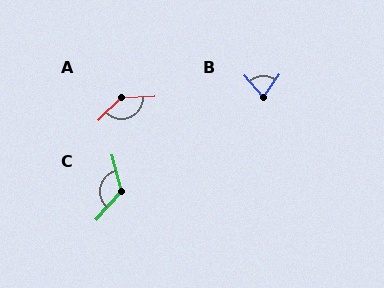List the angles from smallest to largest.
B (77°), C (123°), A (137°).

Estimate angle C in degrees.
Approximately 123 degrees.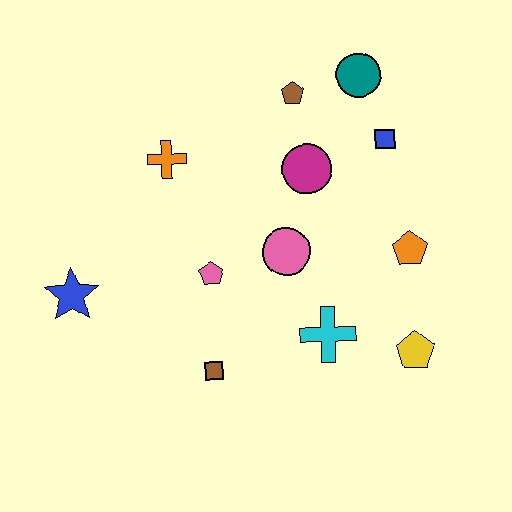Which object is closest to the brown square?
The pink pentagon is closest to the brown square.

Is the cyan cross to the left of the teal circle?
Yes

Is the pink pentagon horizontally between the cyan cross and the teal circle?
No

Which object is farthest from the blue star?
The teal circle is farthest from the blue star.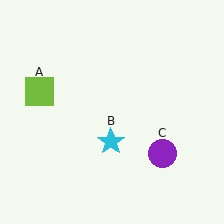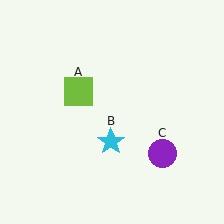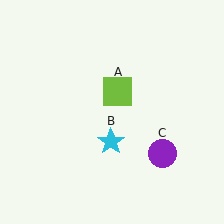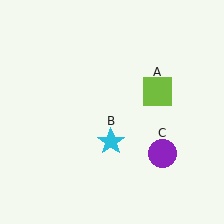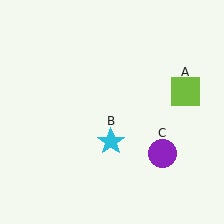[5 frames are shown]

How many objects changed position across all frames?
1 object changed position: lime square (object A).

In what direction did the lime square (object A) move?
The lime square (object A) moved right.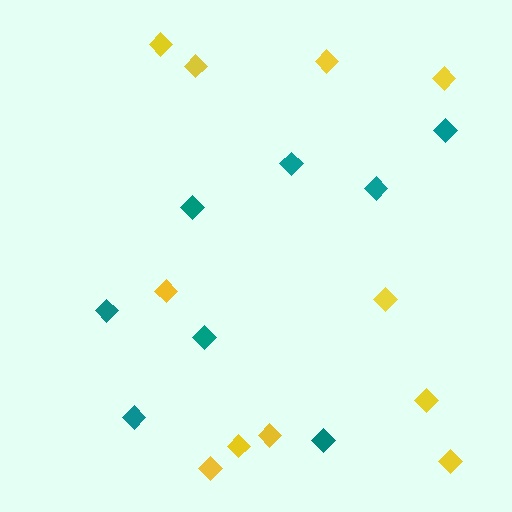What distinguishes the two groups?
There are 2 groups: one group of yellow diamonds (11) and one group of teal diamonds (8).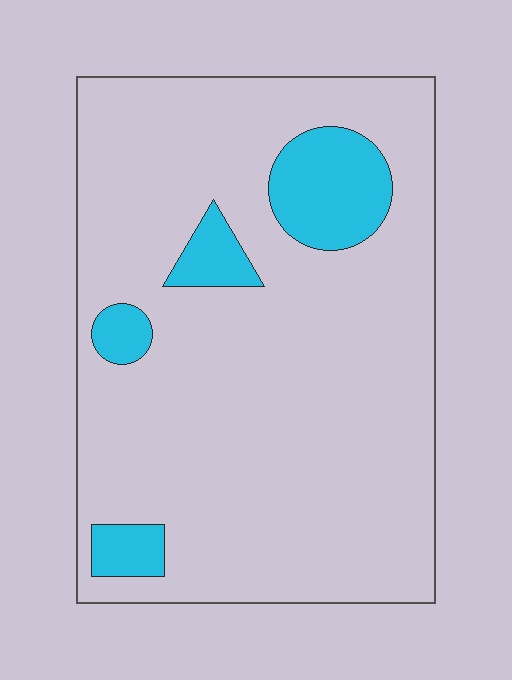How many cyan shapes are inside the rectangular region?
4.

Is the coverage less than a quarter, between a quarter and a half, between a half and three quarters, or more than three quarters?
Less than a quarter.